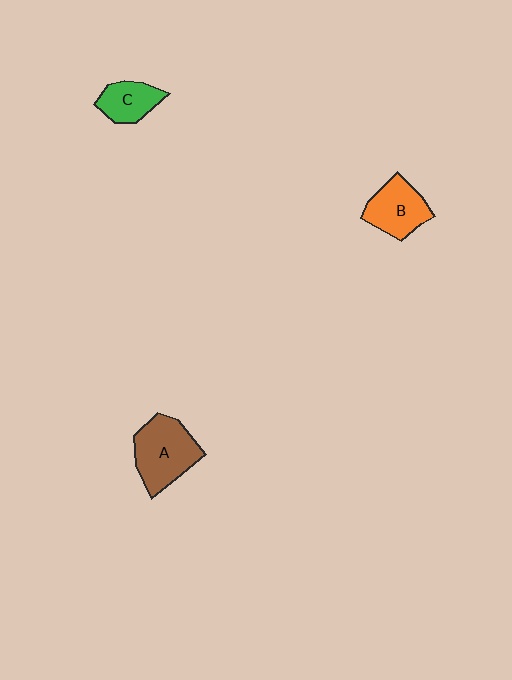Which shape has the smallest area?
Shape C (green).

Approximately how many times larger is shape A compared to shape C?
Approximately 1.7 times.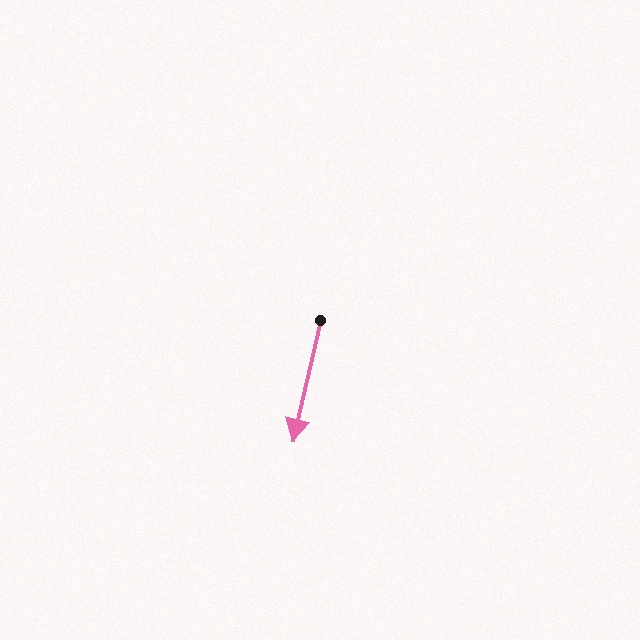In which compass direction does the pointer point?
South.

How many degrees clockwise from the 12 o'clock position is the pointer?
Approximately 193 degrees.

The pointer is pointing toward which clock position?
Roughly 6 o'clock.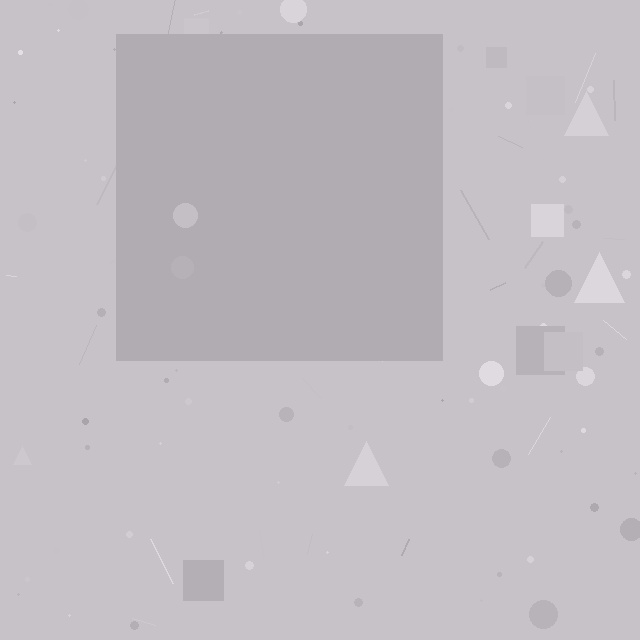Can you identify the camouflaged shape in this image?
The camouflaged shape is a square.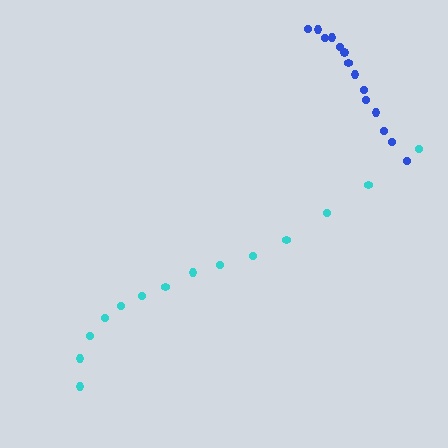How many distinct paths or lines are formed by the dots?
There are 2 distinct paths.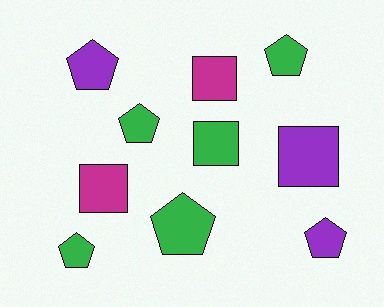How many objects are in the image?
There are 10 objects.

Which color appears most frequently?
Green, with 5 objects.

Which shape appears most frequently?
Pentagon, with 6 objects.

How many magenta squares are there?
There are 2 magenta squares.